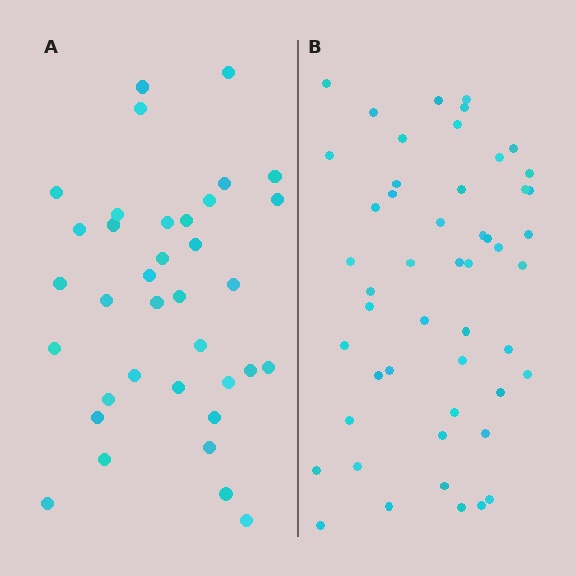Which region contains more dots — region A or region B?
Region B (the right region) has more dots.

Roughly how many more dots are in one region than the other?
Region B has approximately 15 more dots than region A.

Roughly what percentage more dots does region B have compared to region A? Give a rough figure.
About 40% more.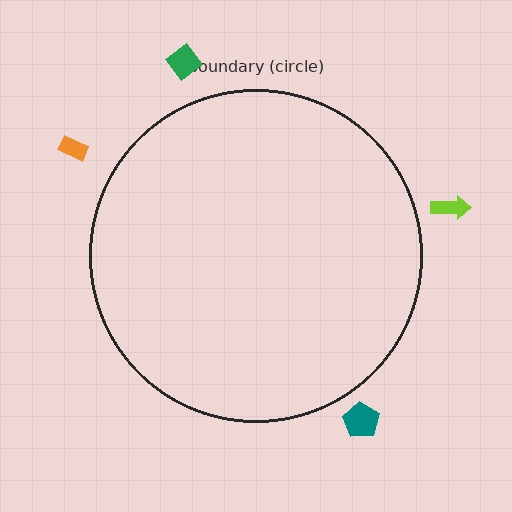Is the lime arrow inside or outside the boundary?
Outside.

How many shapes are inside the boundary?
0 inside, 4 outside.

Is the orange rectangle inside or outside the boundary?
Outside.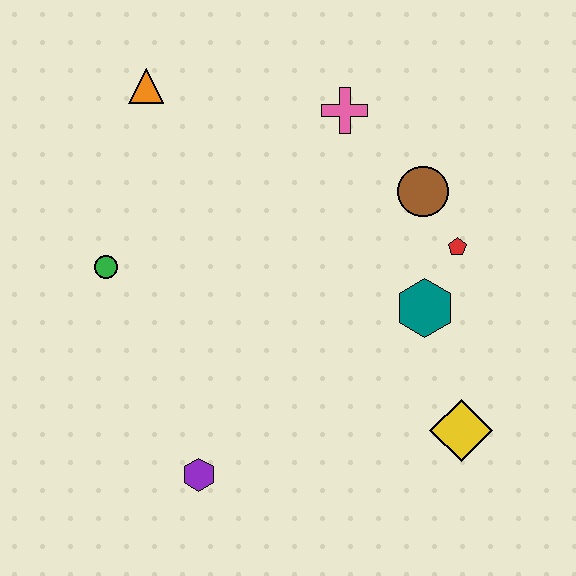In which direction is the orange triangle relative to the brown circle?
The orange triangle is to the left of the brown circle.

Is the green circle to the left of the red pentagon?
Yes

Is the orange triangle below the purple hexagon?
No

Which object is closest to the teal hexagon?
The red pentagon is closest to the teal hexagon.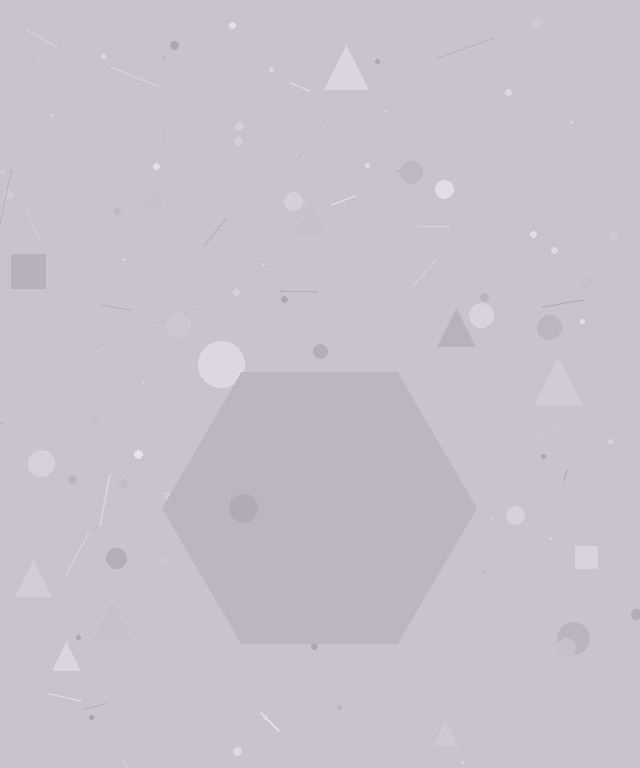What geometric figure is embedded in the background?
A hexagon is embedded in the background.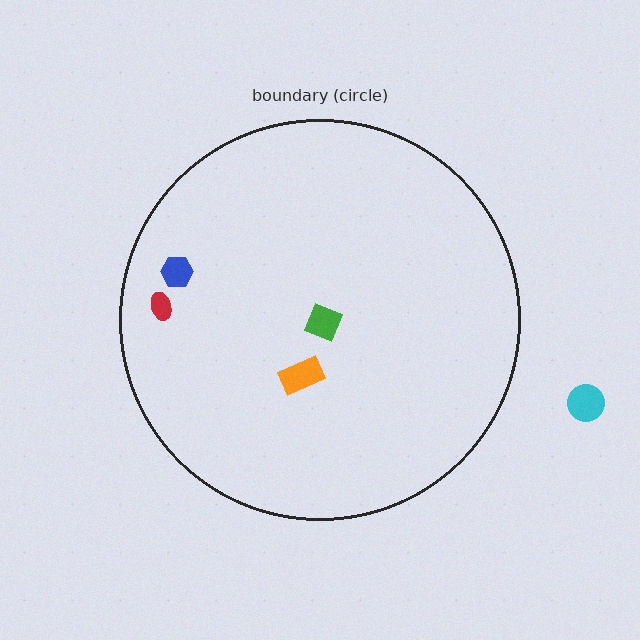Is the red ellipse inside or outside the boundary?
Inside.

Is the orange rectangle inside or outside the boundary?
Inside.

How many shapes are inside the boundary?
4 inside, 1 outside.